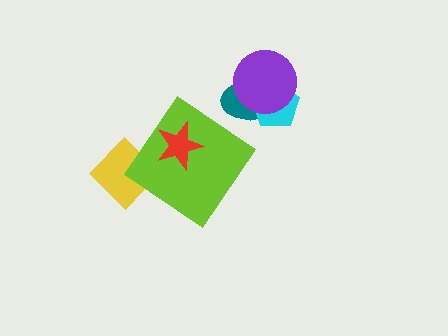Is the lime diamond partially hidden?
Yes, it is partially covered by another shape.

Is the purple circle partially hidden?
No, no other shape covers it.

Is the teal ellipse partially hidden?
Yes, it is partially covered by another shape.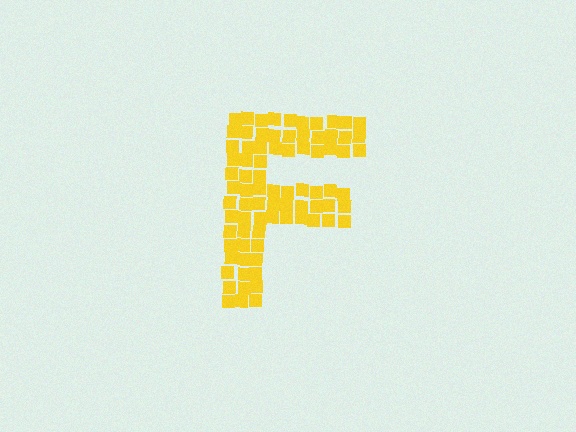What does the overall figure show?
The overall figure shows the letter F.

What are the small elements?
The small elements are squares.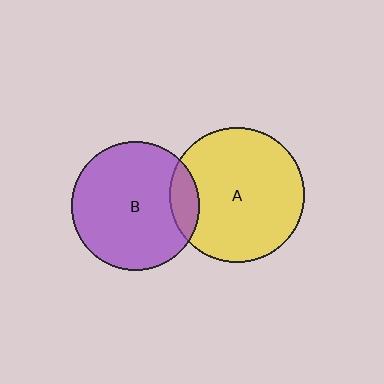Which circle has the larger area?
Circle A (yellow).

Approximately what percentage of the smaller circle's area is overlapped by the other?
Approximately 15%.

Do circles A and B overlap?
Yes.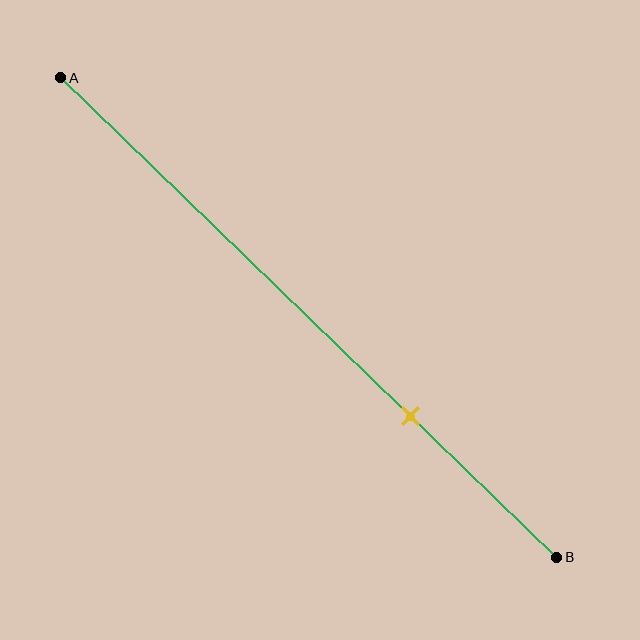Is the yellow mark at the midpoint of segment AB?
No, the mark is at about 70% from A, not at the 50% midpoint.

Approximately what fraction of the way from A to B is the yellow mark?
The yellow mark is approximately 70% of the way from A to B.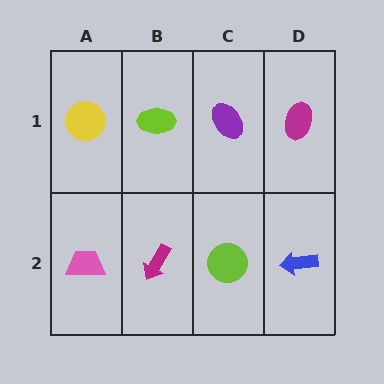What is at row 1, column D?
A magenta ellipse.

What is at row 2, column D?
A blue arrow.